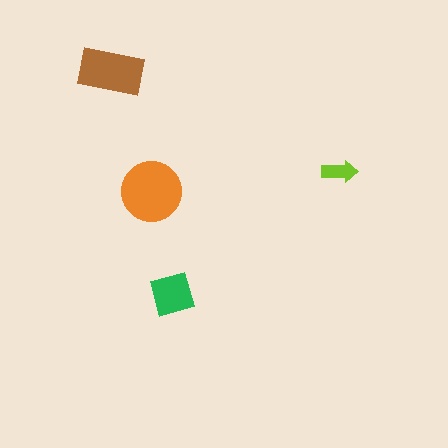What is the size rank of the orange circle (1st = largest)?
1st.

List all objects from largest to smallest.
The orange circle, the brown rectangle, the green square, the lime arrow.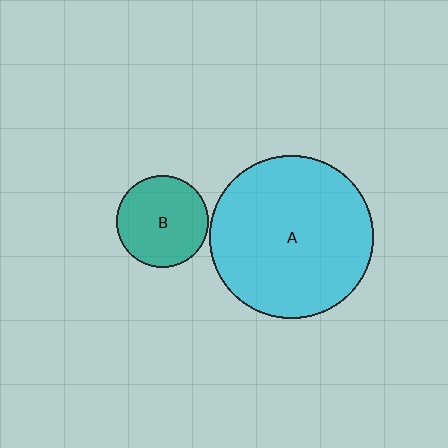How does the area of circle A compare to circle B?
Approximately 3.2 times.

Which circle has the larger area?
Circle A (cyan).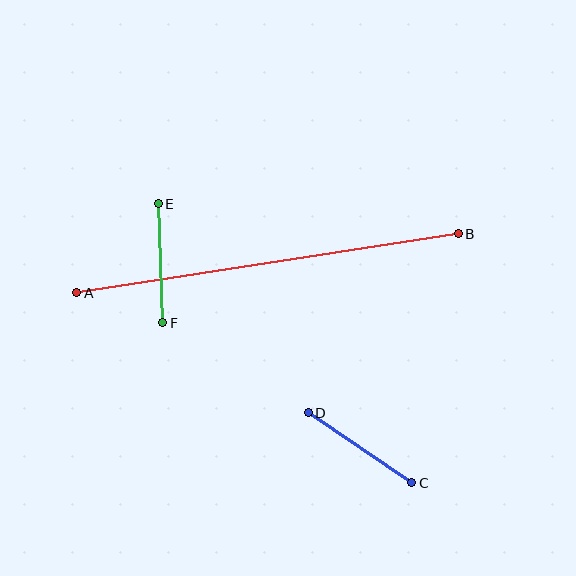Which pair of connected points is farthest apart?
Points A and B are farthest apart.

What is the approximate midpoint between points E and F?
The midpoint is at approximately (160, 263) pixels.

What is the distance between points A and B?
The distance is approximately 386 pixels.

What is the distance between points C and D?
The distance is approximately 125 pixels.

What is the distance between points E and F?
The distance is approximately 119 pixels.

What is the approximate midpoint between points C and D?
The midpoint is at approximately (360, 448) pixels.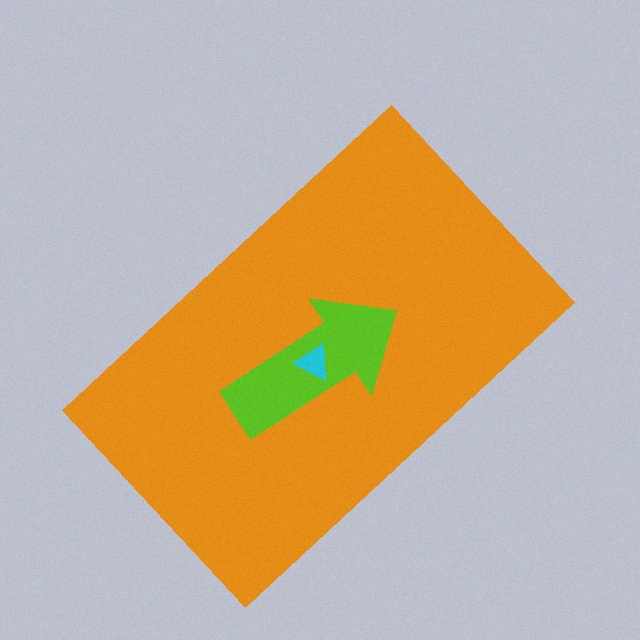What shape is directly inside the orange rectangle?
The lime arrow.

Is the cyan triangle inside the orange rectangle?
Yes.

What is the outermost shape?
The orange rectangle.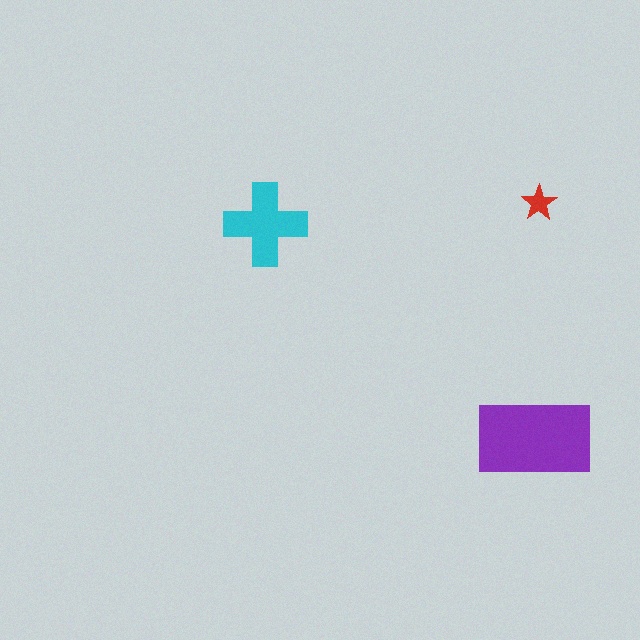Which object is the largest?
The purple rectangle.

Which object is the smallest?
The red star.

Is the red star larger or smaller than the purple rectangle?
Smaller.